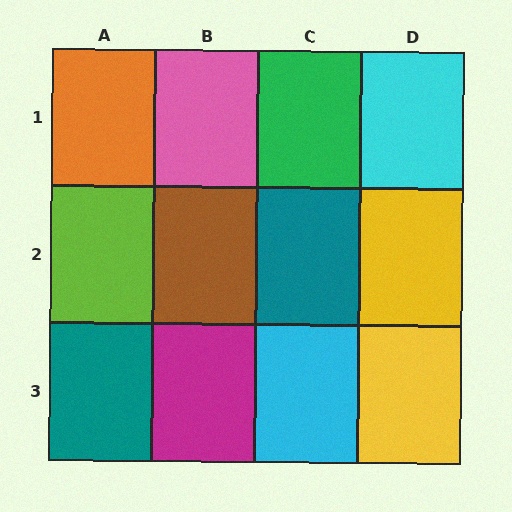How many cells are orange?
1 cell is orange.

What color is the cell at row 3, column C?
Cyan.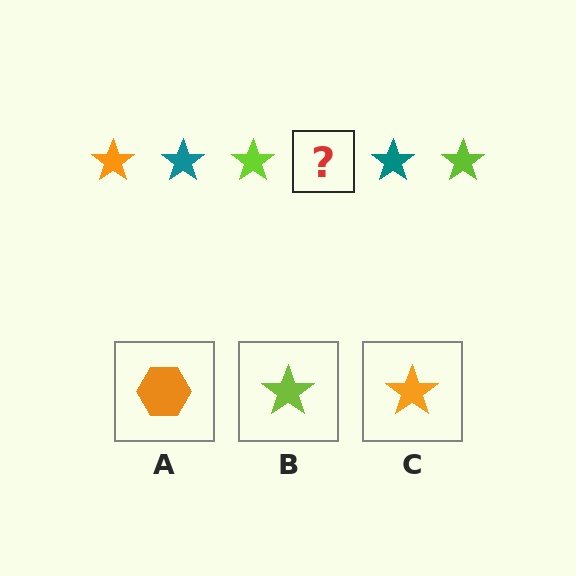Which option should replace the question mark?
Option C.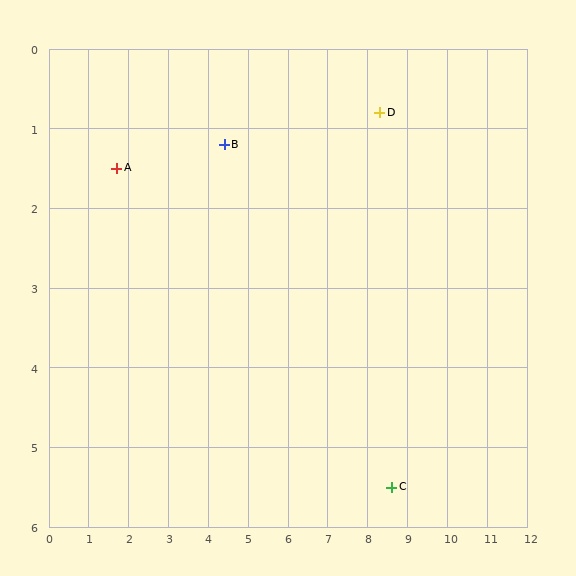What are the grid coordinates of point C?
Point C is at approximately (8.6, 5.5).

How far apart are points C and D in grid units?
Points C and D are about 4.7 grid units apart.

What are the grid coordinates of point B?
Point B is at approximately (4.4, 1.2).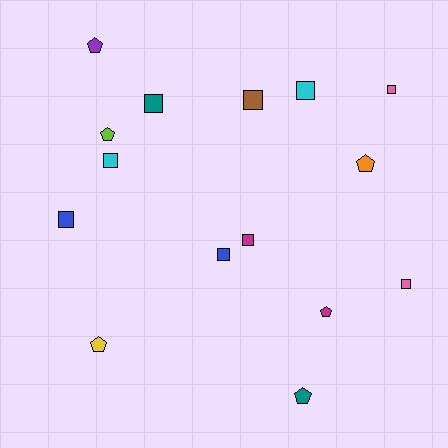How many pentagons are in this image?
There are 6 pentagons.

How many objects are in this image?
There are 15 objects.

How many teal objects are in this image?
There are 2 teal objects.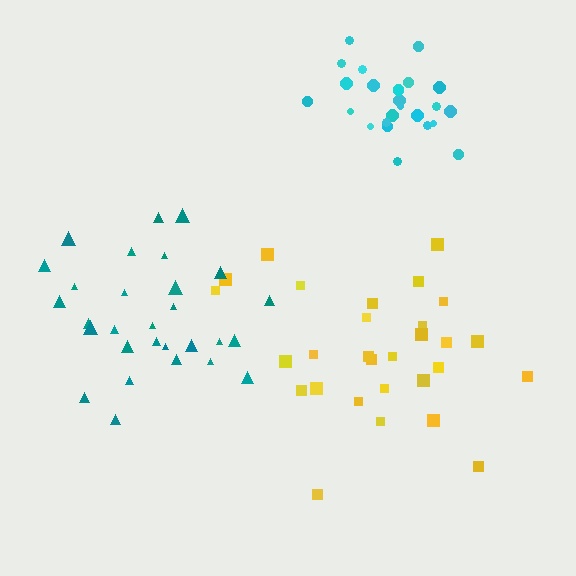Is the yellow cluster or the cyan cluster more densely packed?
Cyan.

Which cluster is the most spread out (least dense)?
Yellow.